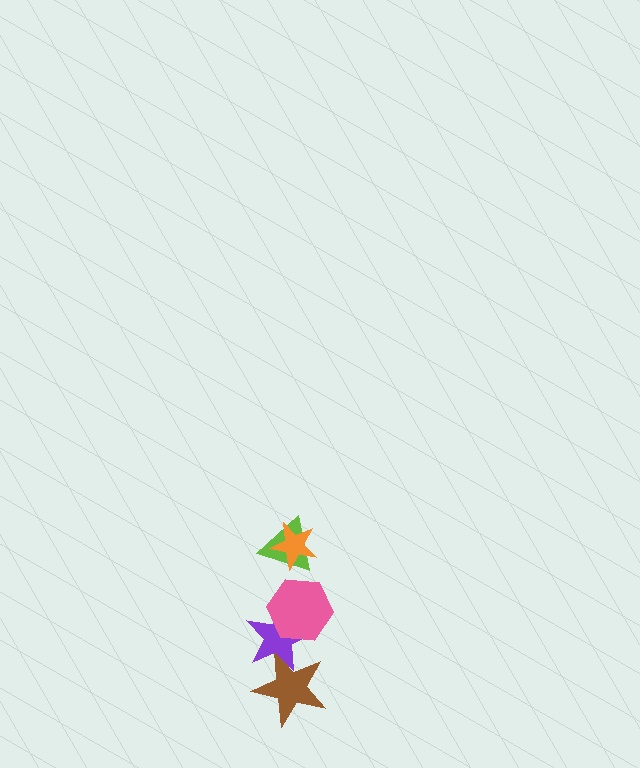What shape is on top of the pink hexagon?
The lime triangle is on top of the pink hexagon.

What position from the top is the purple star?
The purple star is 4th from the top.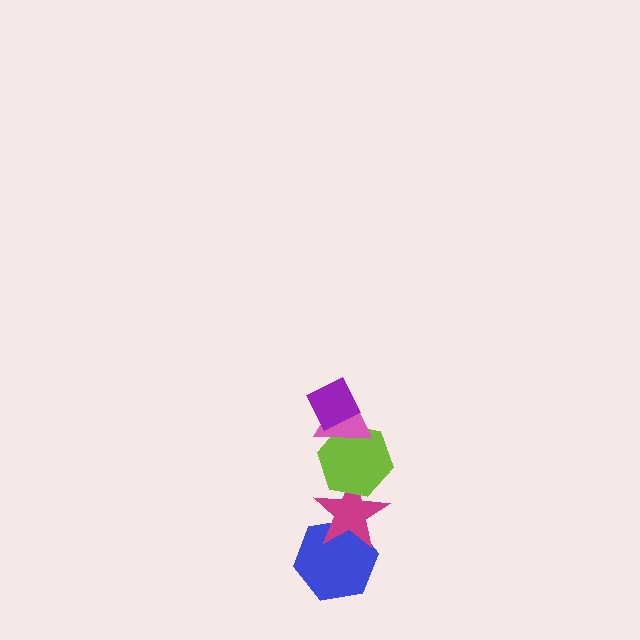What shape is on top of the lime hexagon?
The pink triangle is on top of the lime hexagon.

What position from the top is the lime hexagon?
The lime hexagon is 3rd from the top.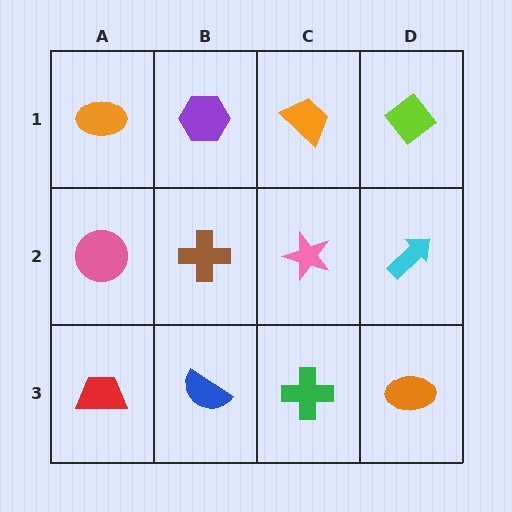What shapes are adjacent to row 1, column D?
A cyan arrow (row 2, column D), an orange trapezoid (row 1, column C).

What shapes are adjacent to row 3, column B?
A brown cross (row 2, column B), a red trapezoid (row 3, column A), a green cross (row 3, column C).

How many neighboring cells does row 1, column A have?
2.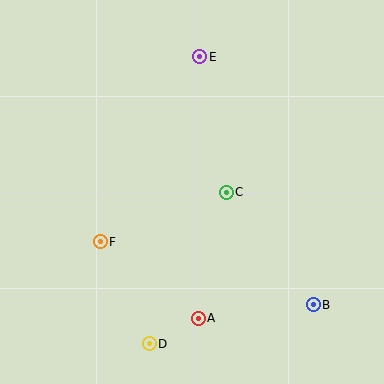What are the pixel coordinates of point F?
Point F is at (100, 242).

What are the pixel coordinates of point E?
Point E is at (200, 57).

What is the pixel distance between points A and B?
The distance between A and B is 116 pixels.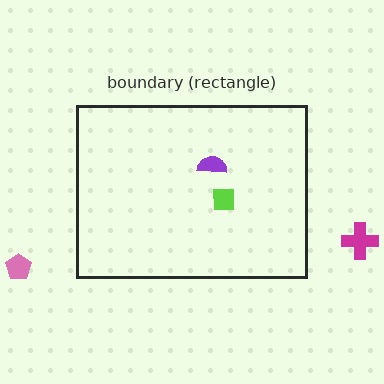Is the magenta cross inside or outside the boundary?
Outside.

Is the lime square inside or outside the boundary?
Inside.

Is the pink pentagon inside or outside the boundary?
Outside.